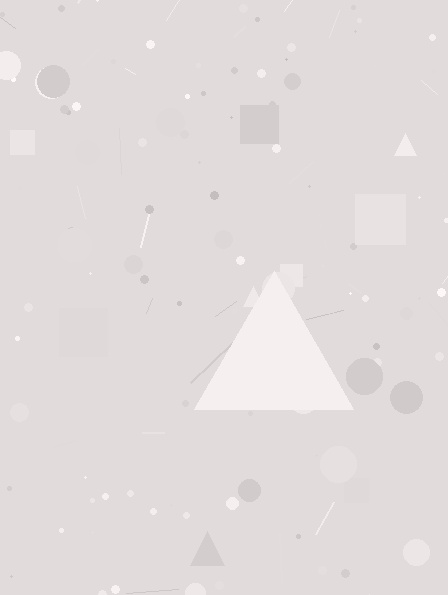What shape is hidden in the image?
A triangle is hidden in the image.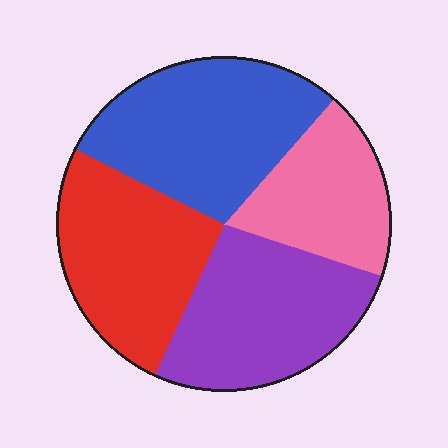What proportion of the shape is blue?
Blue covers 29% of the shape.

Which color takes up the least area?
Pink, at roughly 20%.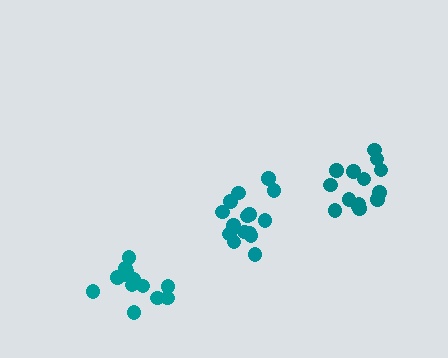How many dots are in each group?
Group 1: 14 dots, Group 2: 14 dots, Group 3: 15 dots (43 total).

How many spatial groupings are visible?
There are 3 spatial groupings.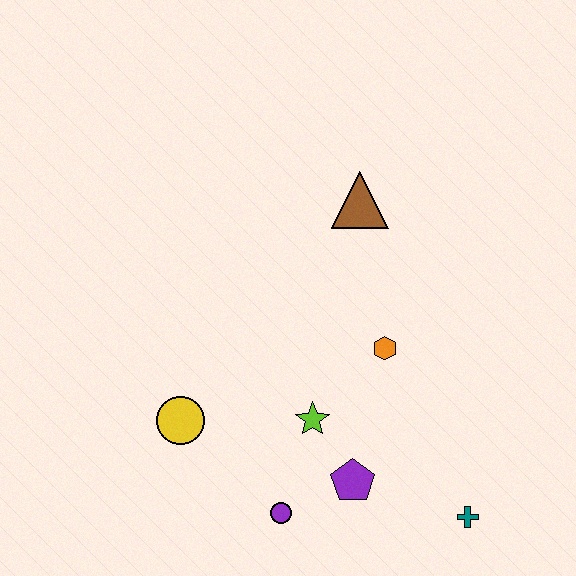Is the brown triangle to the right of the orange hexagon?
No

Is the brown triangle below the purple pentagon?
No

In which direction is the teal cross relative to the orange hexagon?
The teal cross is below the orange hexagon.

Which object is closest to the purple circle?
The purple pentagon is closest to the purple circle.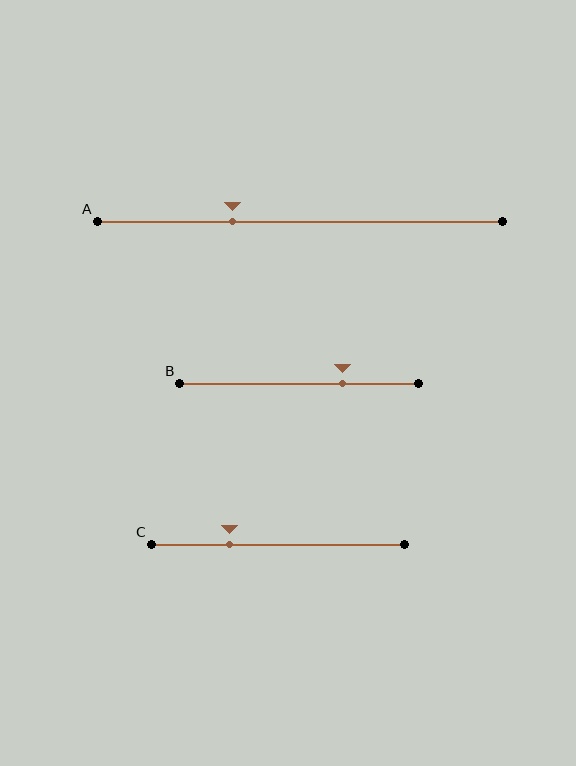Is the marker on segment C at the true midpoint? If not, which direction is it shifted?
No, the marker on segment C is shifted to the left by about 19% of the segment length.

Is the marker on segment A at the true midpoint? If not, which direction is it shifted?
No, the marker on segment A is shifted to the left by about 17% of the segment length.